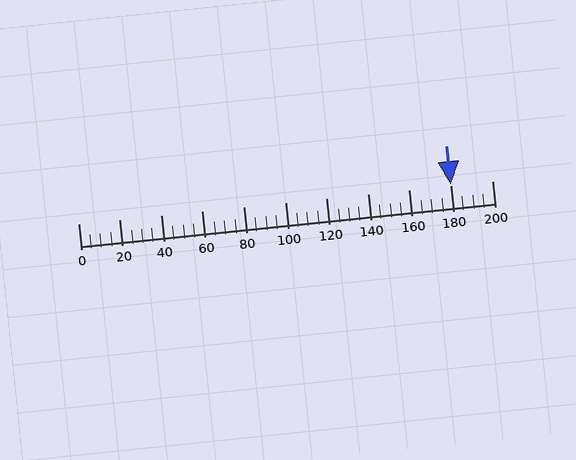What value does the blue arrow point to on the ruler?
The blue arrow points to approximately 180.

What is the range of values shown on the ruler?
The ruler shows values from 0 to 200.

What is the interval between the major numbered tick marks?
The major tick marks are spaced 20 units apart.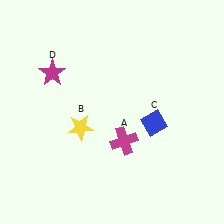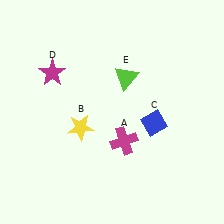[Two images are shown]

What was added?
A lime triangle (E) was added in Image 2.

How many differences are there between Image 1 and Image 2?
There is 1 difference between the two images.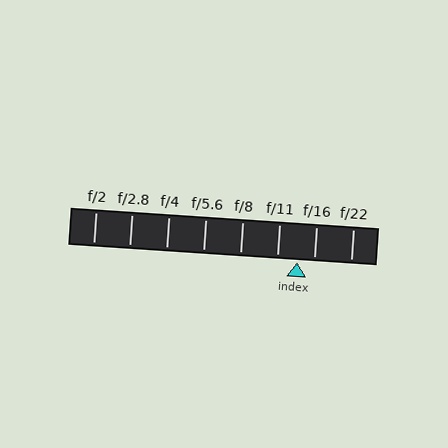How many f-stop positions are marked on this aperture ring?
There are 8 f-stop positions marked.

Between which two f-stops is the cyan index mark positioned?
The index mark is between f/11 and f/16.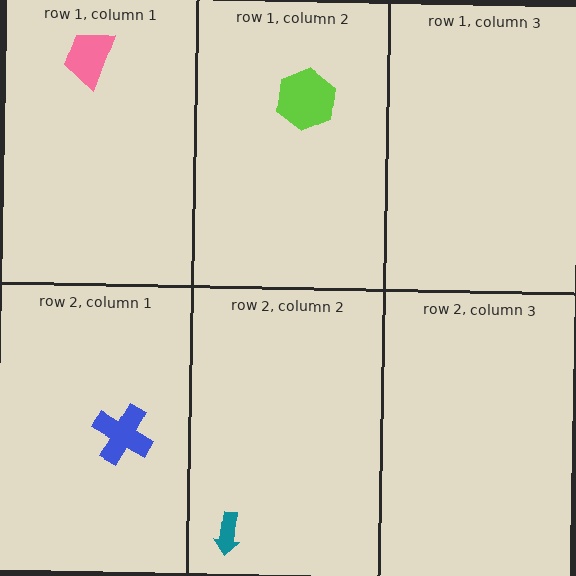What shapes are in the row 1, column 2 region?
The lime hexagon.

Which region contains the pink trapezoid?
The row 1, column 1 region.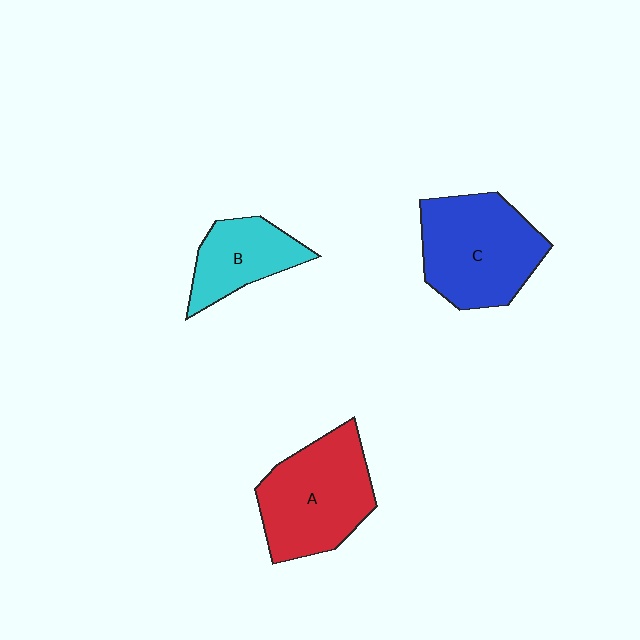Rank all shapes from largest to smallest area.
From largest to smallest: C (blue), A (red), B (cyan).